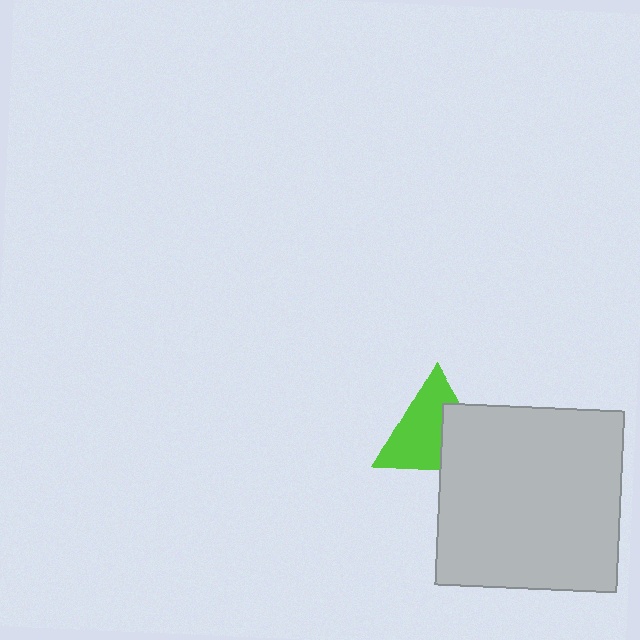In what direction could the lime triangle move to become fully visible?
The lime triangle could move toward the upper-left. That would shift it out from behind the light gray square entirely.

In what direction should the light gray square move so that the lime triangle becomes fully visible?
The light gray square should move toward the lower-right. That is the shortest direction to clear the overlap and leave the lime triangle fully visible.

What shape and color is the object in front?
The object in front is a light gray square.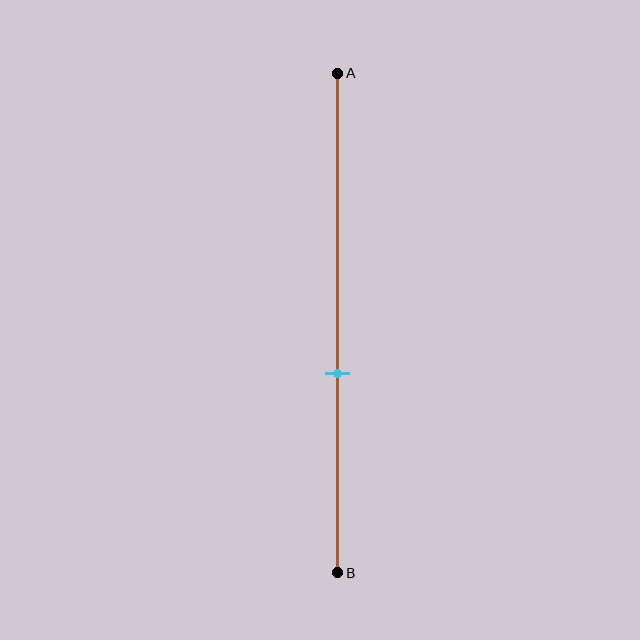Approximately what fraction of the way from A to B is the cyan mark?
The cyan mark is approximately 60% of the way from A to B.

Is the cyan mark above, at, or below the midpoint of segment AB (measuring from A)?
The cyan mark is below the midpoint of segment AB.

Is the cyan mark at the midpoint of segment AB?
No, the mark is at about 60% from A, not at the 50% midpoint.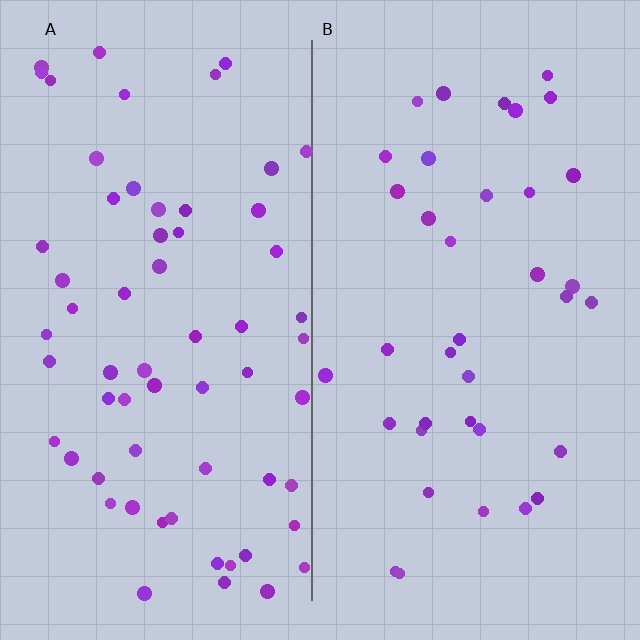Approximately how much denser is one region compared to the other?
Approximately 1.7× — region A over region B.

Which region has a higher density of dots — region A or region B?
A (the left).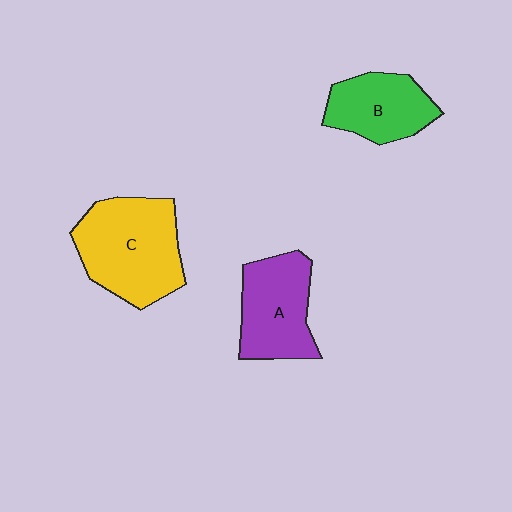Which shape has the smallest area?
Shape B (green).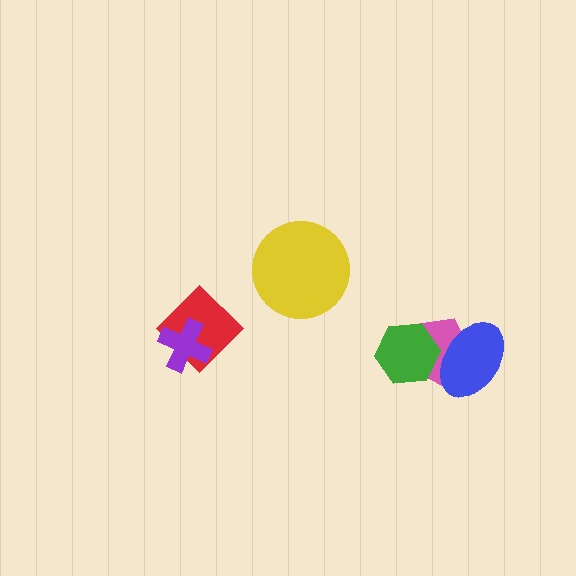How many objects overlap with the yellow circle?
0 objects overlap with the yellow circle.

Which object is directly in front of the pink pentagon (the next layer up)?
The blue ellipse is directly in front of the pink pentagon.